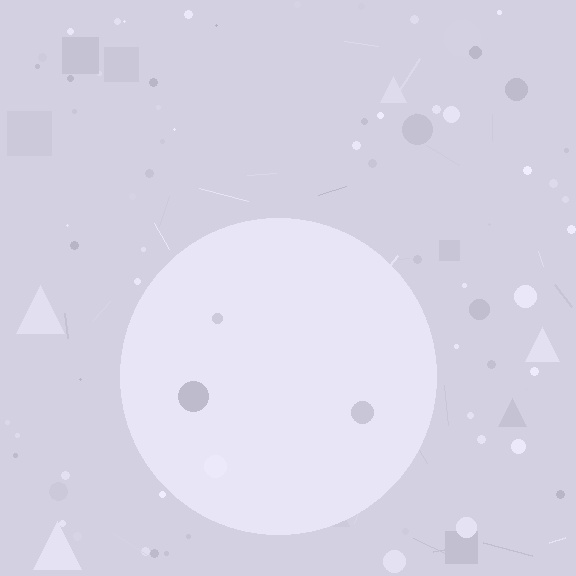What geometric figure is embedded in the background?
A circle is embedded in the background.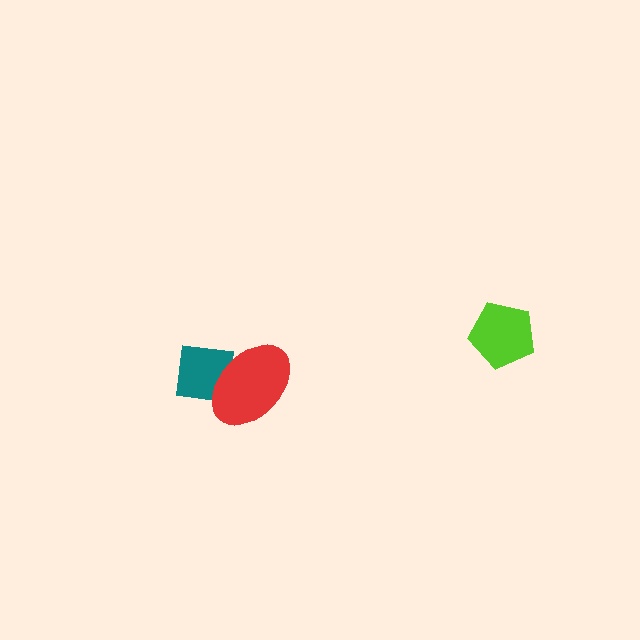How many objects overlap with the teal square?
1 object overlaps with the teal square.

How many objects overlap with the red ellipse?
1 object overlaps with the red ellipse.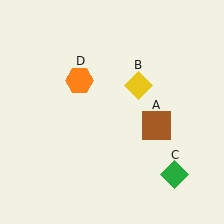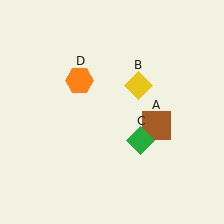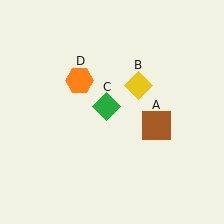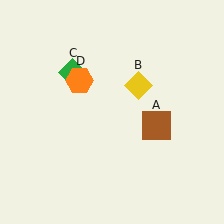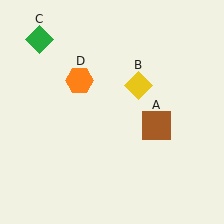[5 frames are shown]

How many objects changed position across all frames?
1 object changed position: green diamond (object C).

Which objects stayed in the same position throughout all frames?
Brown square (object A) and yellow diamond (object B) and orange hexagon (object D) remained stationary.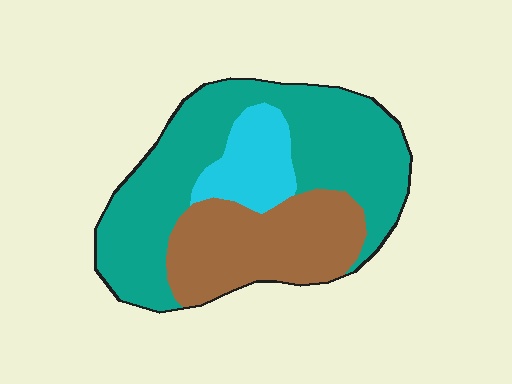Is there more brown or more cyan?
Brown.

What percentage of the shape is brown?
Brown covers roughly 30% of the shape.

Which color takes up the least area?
Cyan, at roughly 15%.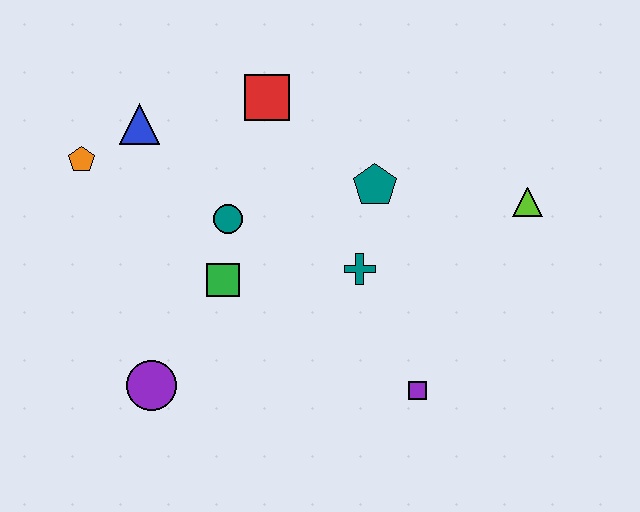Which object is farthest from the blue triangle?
The lime triangle is farthest from the blue triangle.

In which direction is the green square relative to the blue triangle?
The green square is below the blue triangle.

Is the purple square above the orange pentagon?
No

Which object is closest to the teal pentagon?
The teal cross is closest to the teal pentagon.